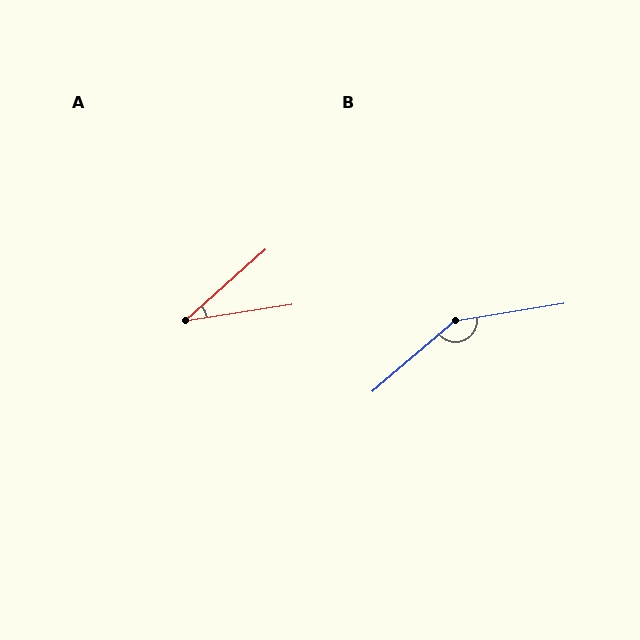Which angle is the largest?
B, at approximately 148 degrees.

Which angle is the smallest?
A, at approximately 33 degrees.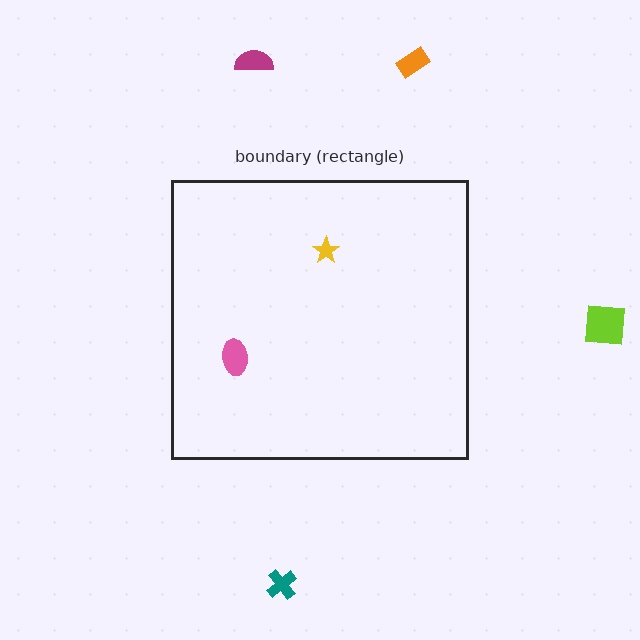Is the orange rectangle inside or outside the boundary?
Outside.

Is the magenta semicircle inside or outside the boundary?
Outside.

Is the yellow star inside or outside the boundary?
Inside.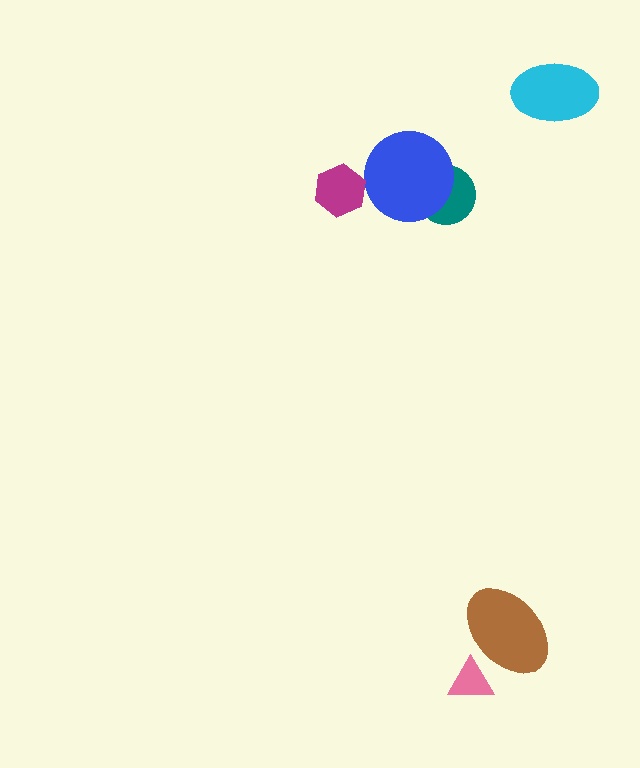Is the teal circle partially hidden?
Yes, it is partially covered by another shape.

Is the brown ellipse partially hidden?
Yes, it is partially covered by another shape.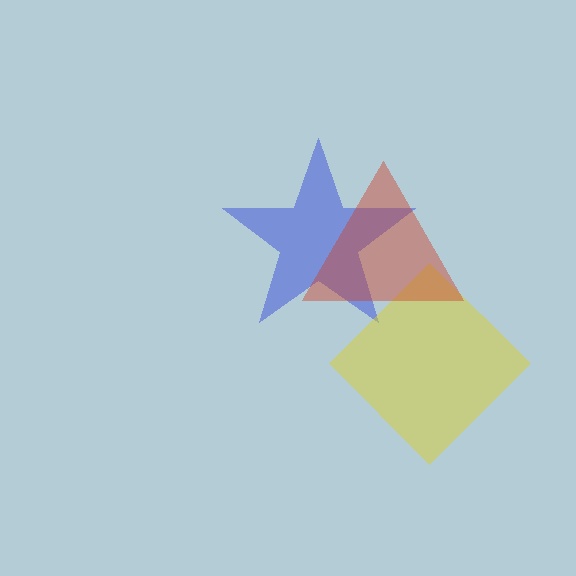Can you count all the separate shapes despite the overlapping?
Yes, there are 3 separate shapes.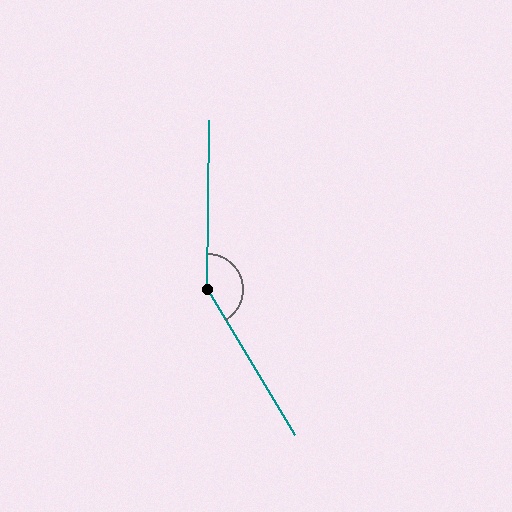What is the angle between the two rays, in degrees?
Approximately 148 degrees.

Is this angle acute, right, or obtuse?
It is obtuse.